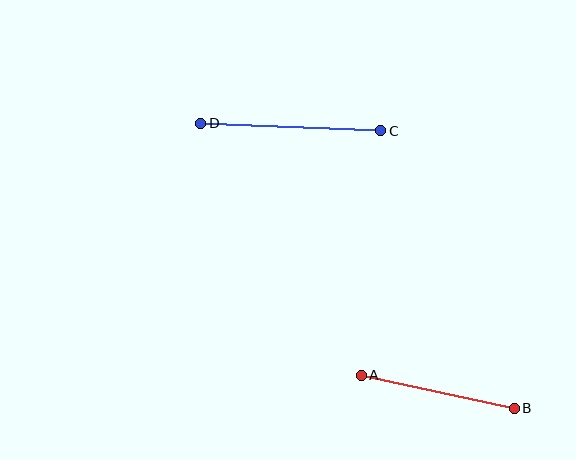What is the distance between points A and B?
The distance is approximately 156 pixels.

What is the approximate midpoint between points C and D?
The midpoint is at approximately (291, 127) pixels.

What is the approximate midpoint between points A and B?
The midpoint is at approximately (438, 392) pixels.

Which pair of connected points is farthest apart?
Points C and D are farthest apart.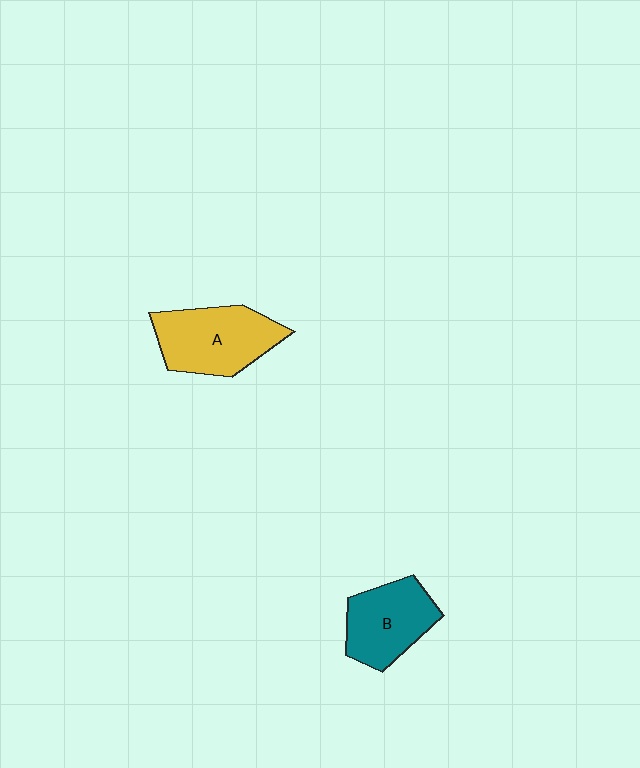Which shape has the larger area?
Shape A (yellow).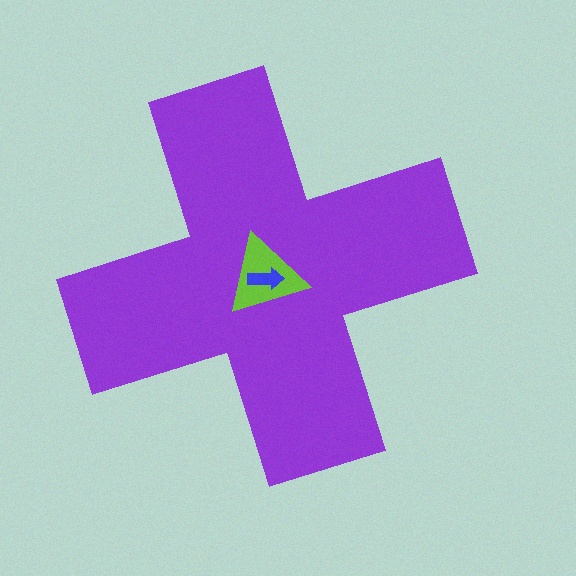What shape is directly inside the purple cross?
The lime triangle.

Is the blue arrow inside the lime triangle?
Yes.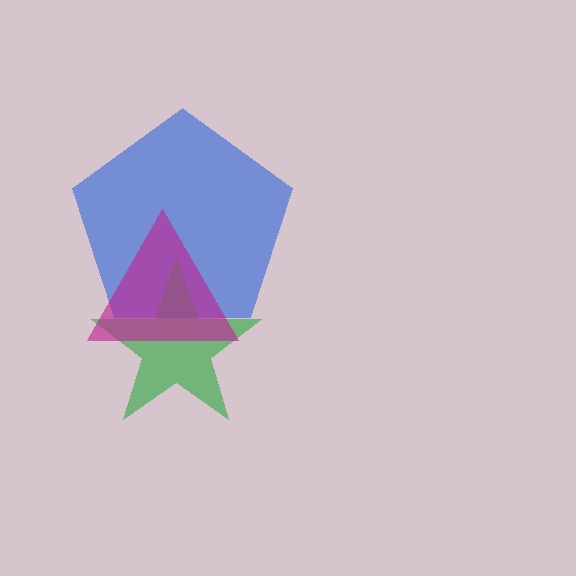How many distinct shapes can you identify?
There are 3 distinct shapes: a blue pentagon, a green star, a magenta triangle.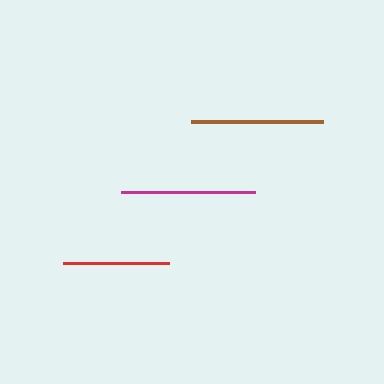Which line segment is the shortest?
The red line is the shortest at approximately 106 pixels.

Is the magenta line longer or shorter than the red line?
The magenta line is longer than the red line.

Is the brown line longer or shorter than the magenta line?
The magenta line is longer than the brown line.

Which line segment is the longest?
The magenta line is the longest at approximately 134 pixels.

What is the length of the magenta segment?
The magenta segment is approximately 134 pixels long.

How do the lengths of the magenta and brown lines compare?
The magenta and brown lines are approximately the same length.